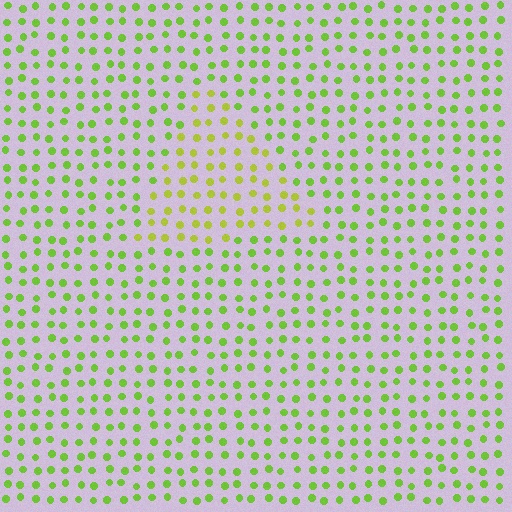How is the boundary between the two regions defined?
The boundary is defined purely by a slight shift in hue (about 26 degrees). Spacing, size, and orientation are identical on both sides.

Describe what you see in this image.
The image is filled with small lime elements in a uniform arrangement. A triangle-shaped region is visible where the elements are tinted to a slightly different hue, forming a subtle color boundary.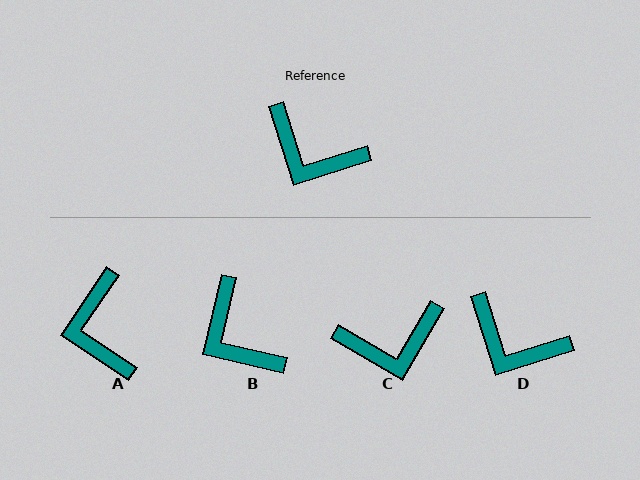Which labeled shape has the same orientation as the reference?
D.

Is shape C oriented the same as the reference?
No, it is off by about 42 degrees.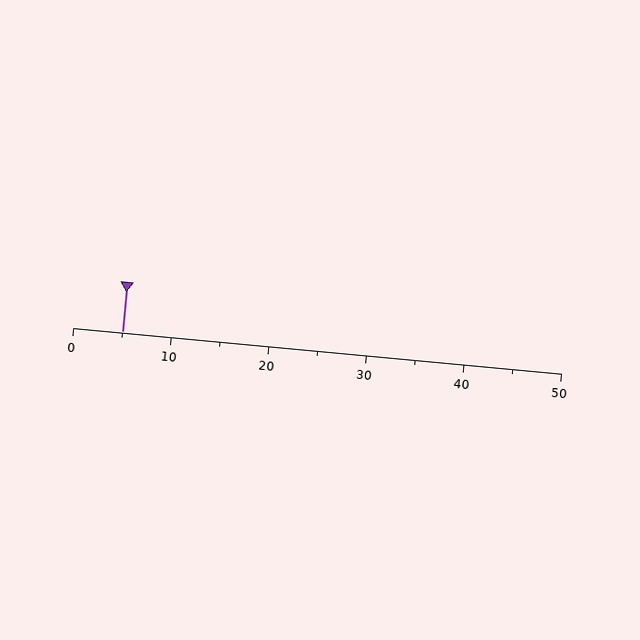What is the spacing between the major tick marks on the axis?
The major ticks are spaced 10 apart.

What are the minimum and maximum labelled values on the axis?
The axis runs from 0 to 50.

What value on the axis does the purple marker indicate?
The marker indicates approximately 5.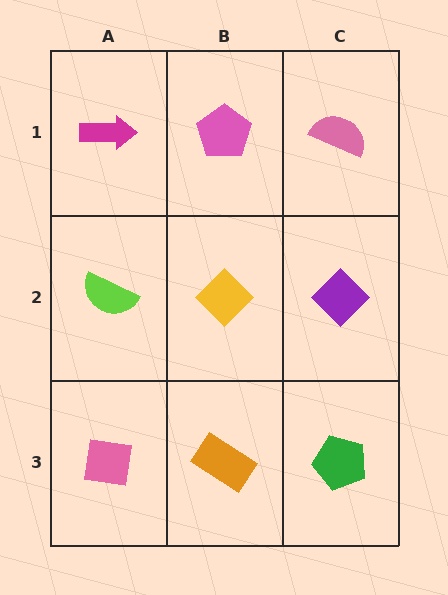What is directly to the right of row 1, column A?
A pink pentagon.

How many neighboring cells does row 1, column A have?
2.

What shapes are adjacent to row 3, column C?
A purple diamond (row 2, column C), an orange rectangle (row 3, column B).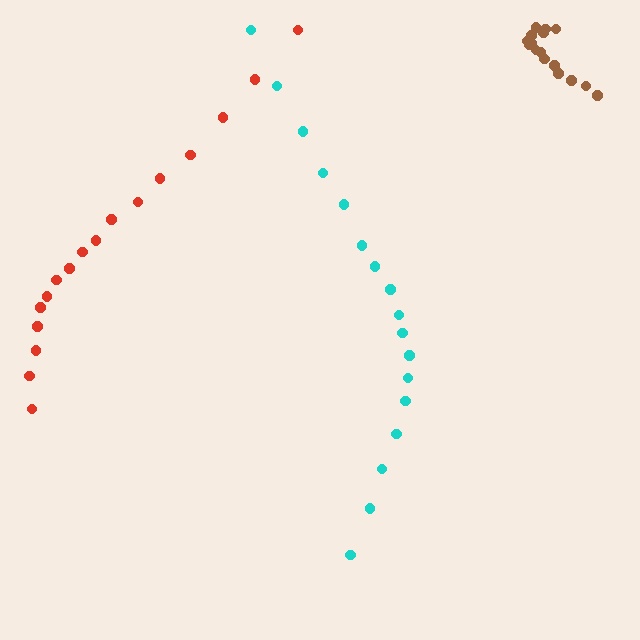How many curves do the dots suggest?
There are 3 distinct paths.